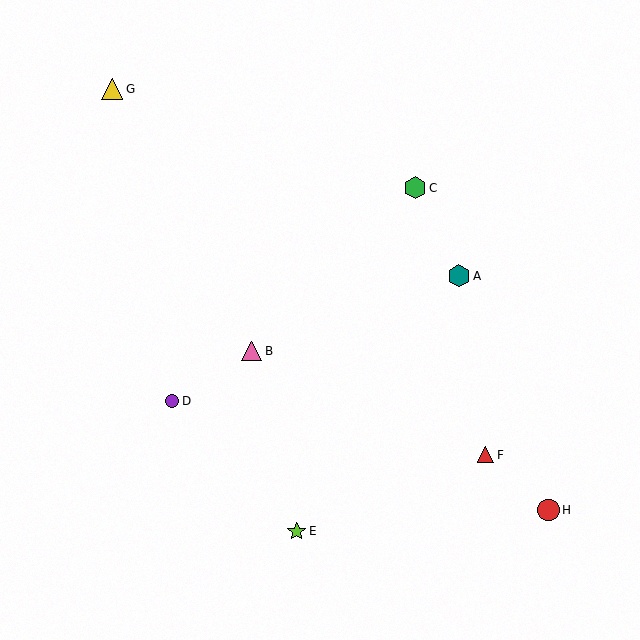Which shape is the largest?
The teal hexagon (labeled A) is the largest.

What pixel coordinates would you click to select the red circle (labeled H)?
Click at (549, 510) to select the red circle H.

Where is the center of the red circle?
The center of the red circle is at (549, 510).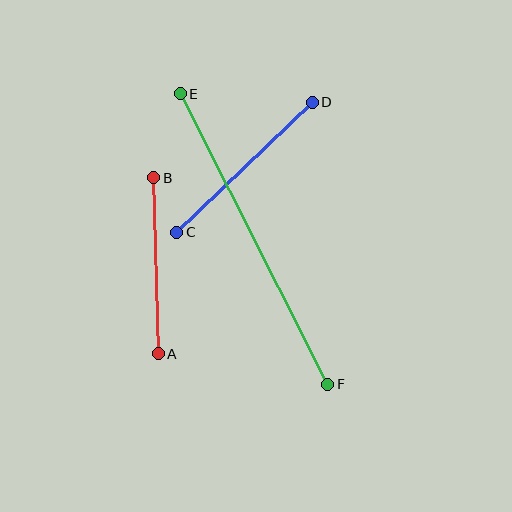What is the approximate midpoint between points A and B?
The midpoint is at approximately (156, 266) pixels.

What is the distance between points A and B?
The distance is approximately 176 pixels.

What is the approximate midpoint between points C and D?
The midpoint is at approximately (244, 167) pixels.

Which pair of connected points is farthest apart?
Points E and F are farthest apart.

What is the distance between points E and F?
The distance is approximately 326 pixels.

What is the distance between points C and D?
The distance is approximately 188 pixels.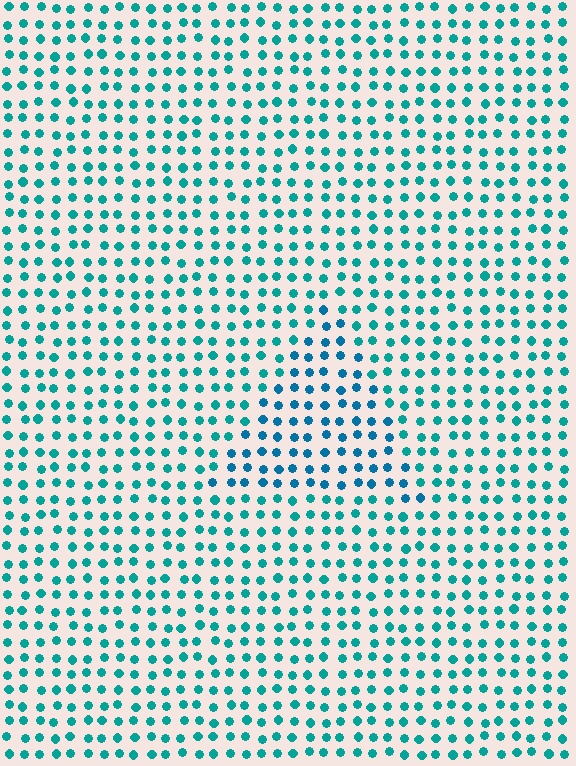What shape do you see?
I see a triangle.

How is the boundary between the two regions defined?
The boundary is defined purely by a slight shift in hue (about 23 degrees). Spacing, size, and orientation are identical on both sides.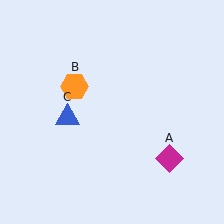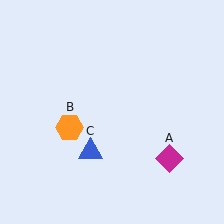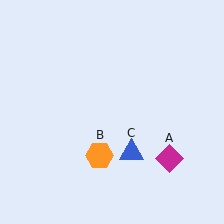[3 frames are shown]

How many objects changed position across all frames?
2 objects changed position: orange hexagon (object B), blue triangle (object C).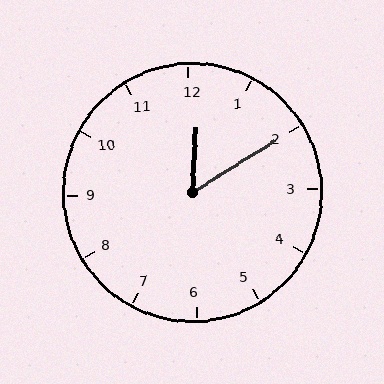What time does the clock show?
12:10.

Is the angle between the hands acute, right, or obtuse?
It is acute.